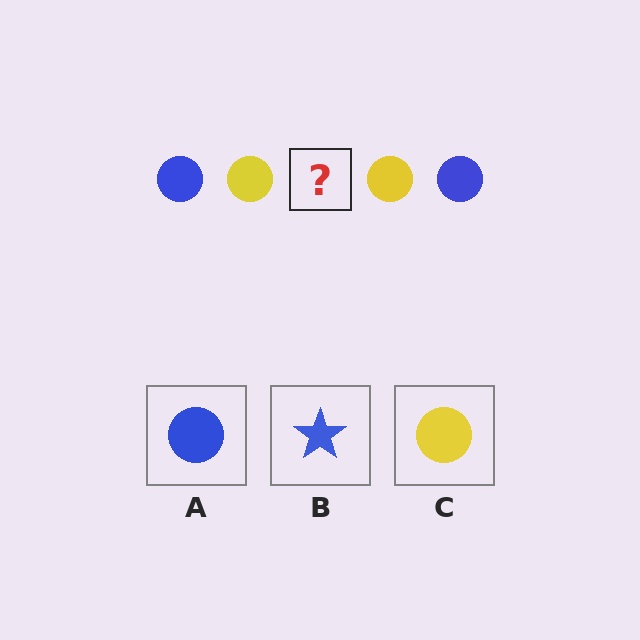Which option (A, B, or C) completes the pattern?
A.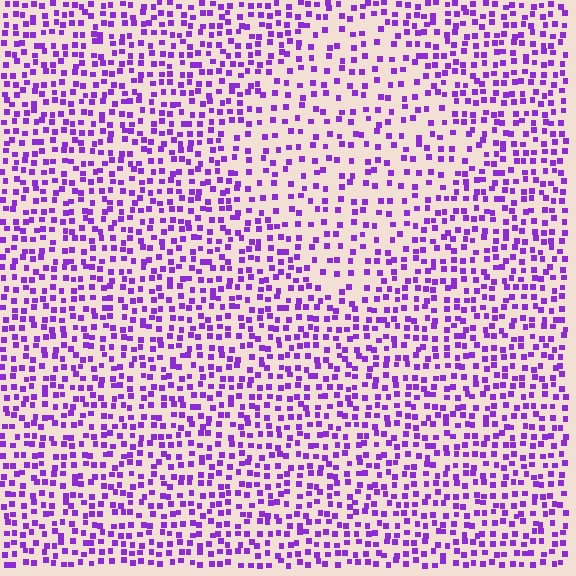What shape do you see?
I see a diamond.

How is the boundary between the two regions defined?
The boundary is defined by a change in element density (approximately 1.7x ratio). All elements are the same color, size, and shape.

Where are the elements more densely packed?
The elements are more densely packed outside the diamond boundary.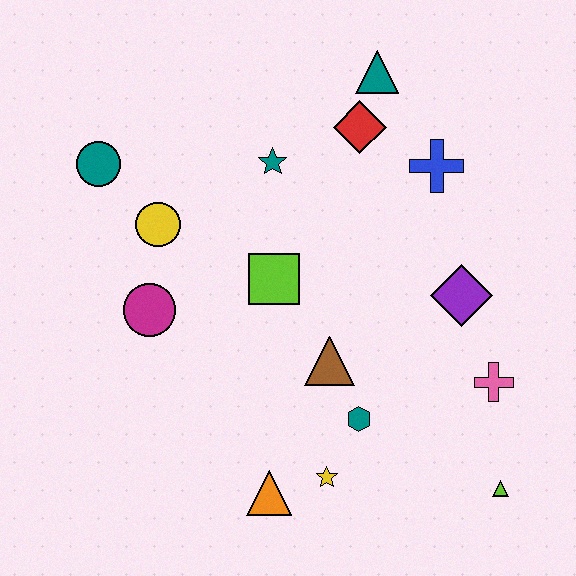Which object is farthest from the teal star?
The lime triangle is farthest from the teal star.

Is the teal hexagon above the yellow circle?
No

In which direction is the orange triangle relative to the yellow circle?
The orange triangle is below the yellow circle.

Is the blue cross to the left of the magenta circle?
No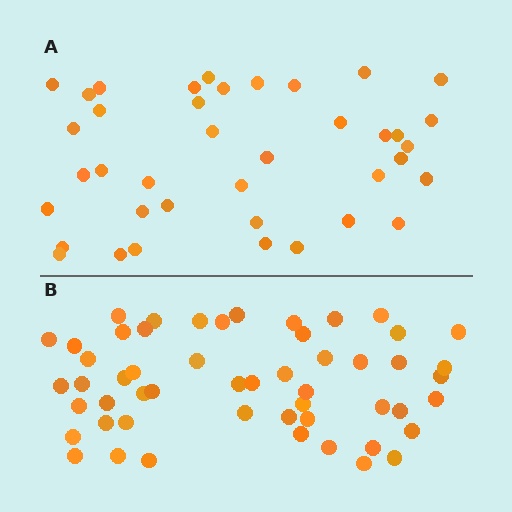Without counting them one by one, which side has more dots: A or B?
Region B (the bottom region) has more dots.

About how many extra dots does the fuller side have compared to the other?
Region B has approximately 15 more dots than region A.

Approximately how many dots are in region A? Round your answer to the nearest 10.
About 40 dots. (The exact count is 39, which rounds to 40.)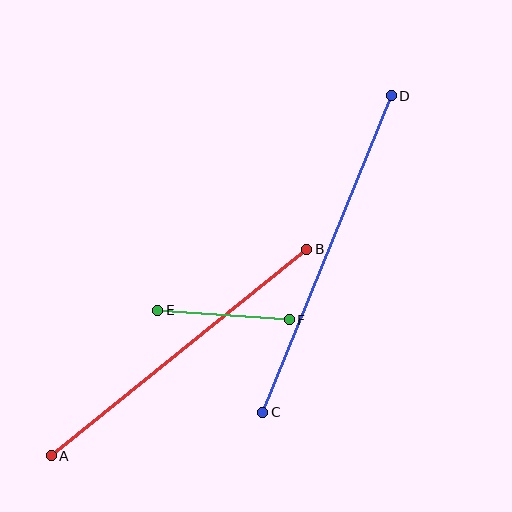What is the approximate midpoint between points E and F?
The midpoint is at approximately (223, 315) pixels.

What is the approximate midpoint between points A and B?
The midpoint is at approximately (179, 352) pixels.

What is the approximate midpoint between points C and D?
The midpoint is at approximately (327, 254) pixels.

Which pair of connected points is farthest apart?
Points C and D are farthest apart.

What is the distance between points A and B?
The distance is approximately 328 pixels.